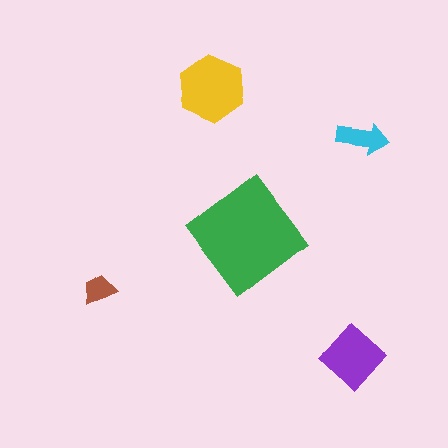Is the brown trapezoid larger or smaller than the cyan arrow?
Smaller.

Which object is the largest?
The green diamond.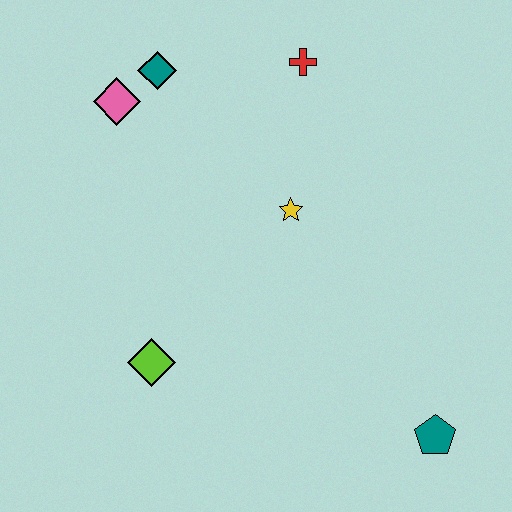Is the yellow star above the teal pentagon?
Yes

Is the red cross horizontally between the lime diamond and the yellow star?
No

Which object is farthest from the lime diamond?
The red cross is farthest from the lime diamond.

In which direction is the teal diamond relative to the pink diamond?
The teal diamond is to the right of the pink diamond.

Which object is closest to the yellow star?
The red cross is closest to the yellow star.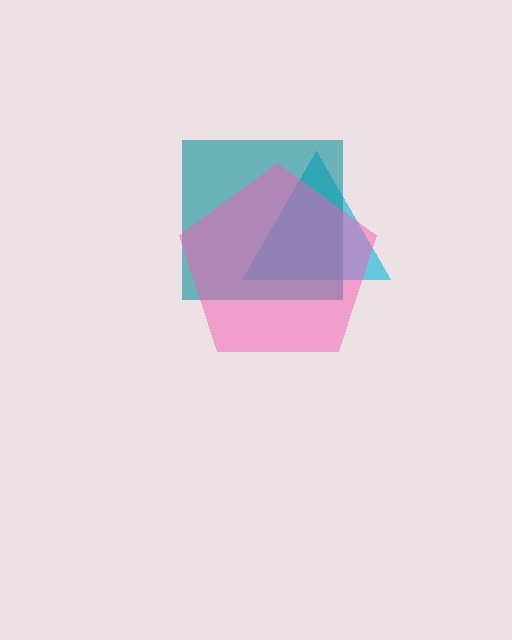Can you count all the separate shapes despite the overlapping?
Yes, there are 3 separate shapes.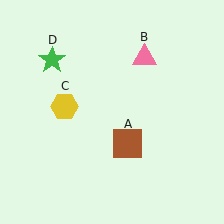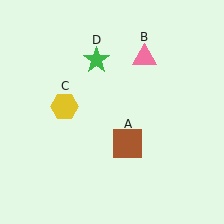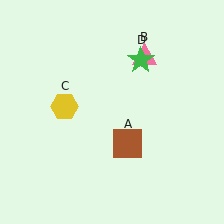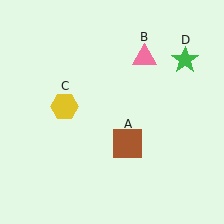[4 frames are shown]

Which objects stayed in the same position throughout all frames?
Brown square (object A) and pink triangle (object B) and yellow hexagon (object C) remained stationary.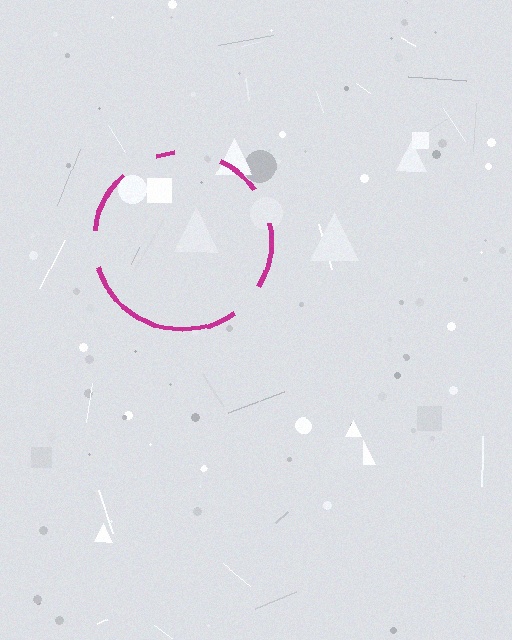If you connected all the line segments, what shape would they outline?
They would outline a circle.